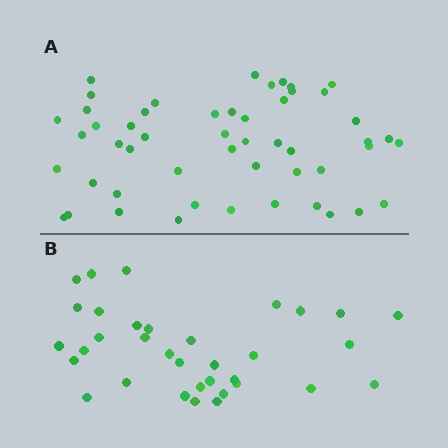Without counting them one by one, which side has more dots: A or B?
Region A (the top region) has more dots.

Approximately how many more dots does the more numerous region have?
Region A has approximately 15 more dots than region B.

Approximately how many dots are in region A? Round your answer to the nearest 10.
About 50 dots. (The exact count is 51, which rounds to 50.)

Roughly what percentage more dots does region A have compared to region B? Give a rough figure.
About 50% more.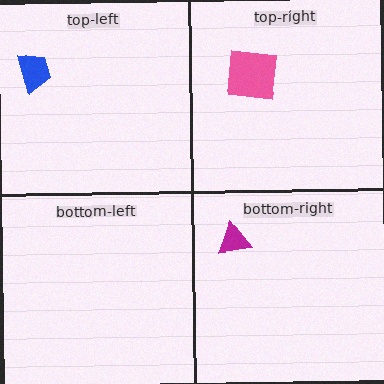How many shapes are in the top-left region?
1.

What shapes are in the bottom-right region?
The magenta triangle.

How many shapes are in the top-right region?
1.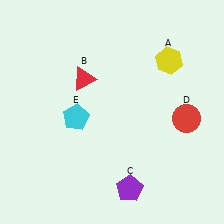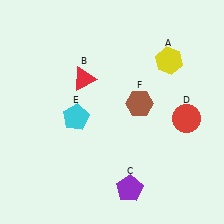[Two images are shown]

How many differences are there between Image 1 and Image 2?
There is 1 difference between the two images.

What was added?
A brown hexagon (F) was added in Image 2.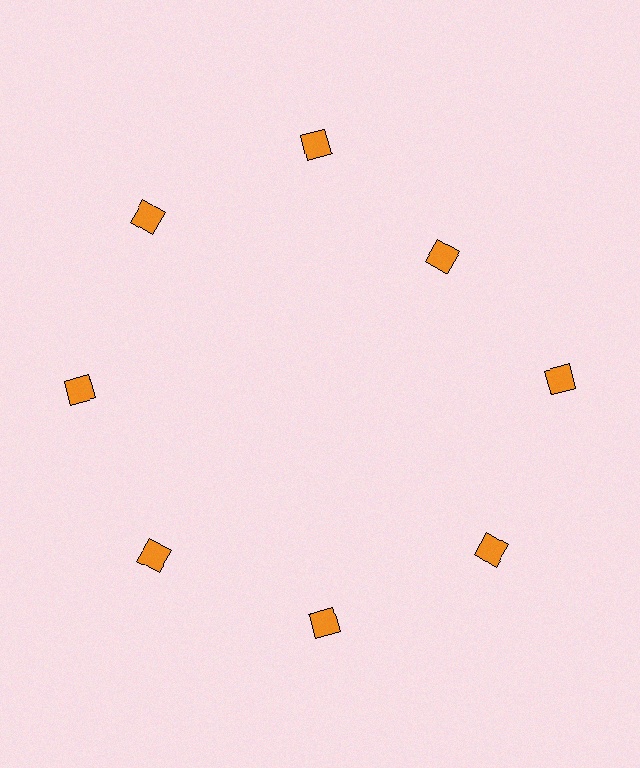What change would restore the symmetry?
The symmetry would be restored by moving it outward, back onto the ring so that all 8 diamonds sit at equal angles and equal distance from the center.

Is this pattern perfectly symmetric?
No. The 8 orange diamonds are arranged in a ring, but one element near the 2 o'clock position is pulled inward toward the center, breaking the 8-fold rotational symmetry.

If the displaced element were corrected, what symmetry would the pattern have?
It would have 8-fold rotational symmetry — the pattern would map onto itself every 45 degrees.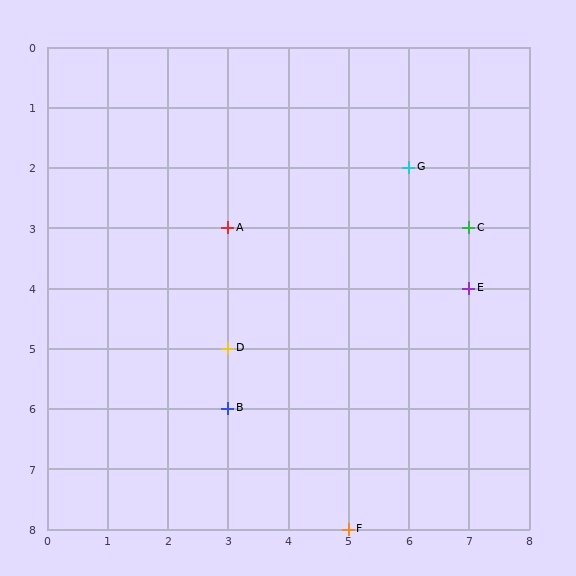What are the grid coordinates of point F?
Point F is at grid coordinates (5, 8).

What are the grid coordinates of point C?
Point C is at grid coordinates (7, 3).